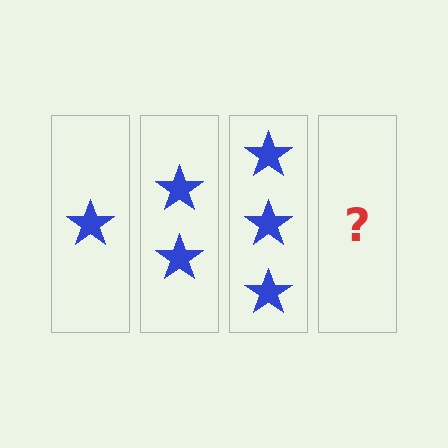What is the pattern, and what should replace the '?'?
The pattern is that each step adds one more star. The '?' should be 4 stars.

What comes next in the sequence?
The next element should be 4 stars.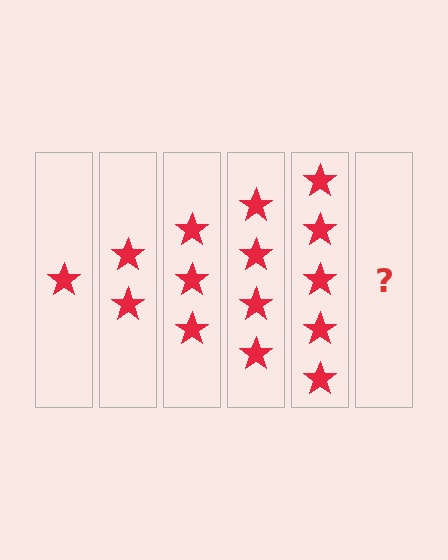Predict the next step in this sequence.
The next step is 6 stars.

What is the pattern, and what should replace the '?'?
The pattern is that each step adds one more star. The '?' should be 6 stars.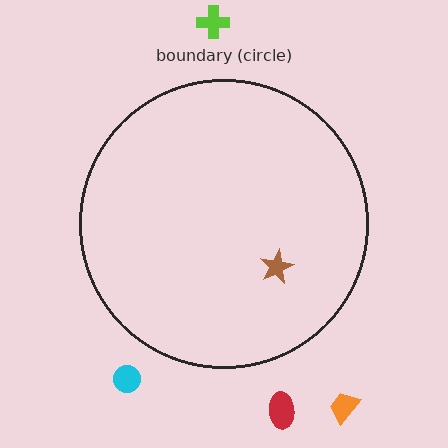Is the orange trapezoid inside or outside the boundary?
Outside.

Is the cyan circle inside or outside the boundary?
Outside.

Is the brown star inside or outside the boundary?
Inside.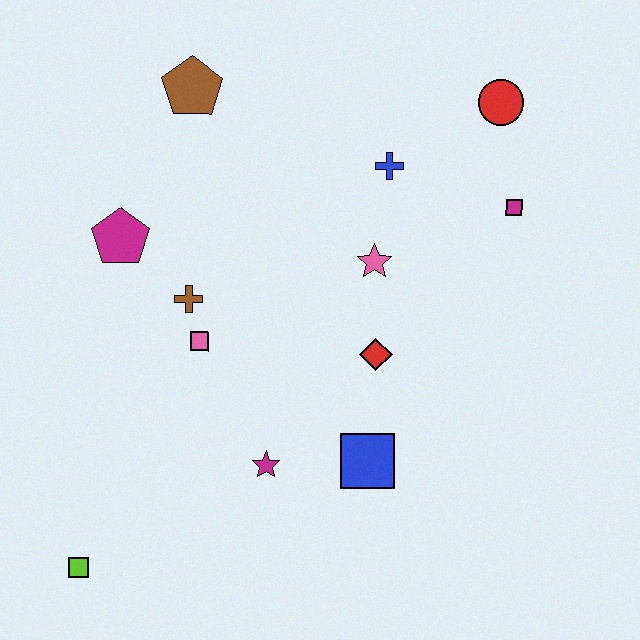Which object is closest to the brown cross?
The pink square is closest to the brown cross.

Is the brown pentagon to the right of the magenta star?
No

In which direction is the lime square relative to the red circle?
The lime square is below the red circle.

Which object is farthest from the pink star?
The lime square is farthest from the pink star.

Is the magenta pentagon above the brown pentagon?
No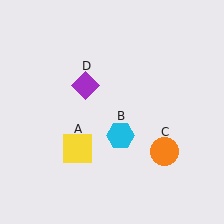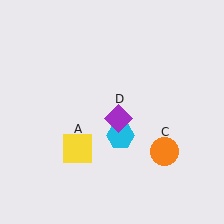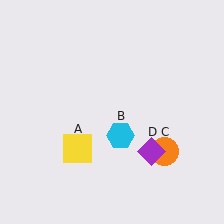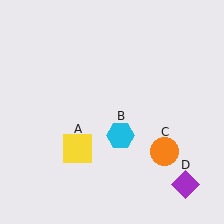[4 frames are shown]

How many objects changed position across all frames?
1 object changed position: purple diamond (object D).